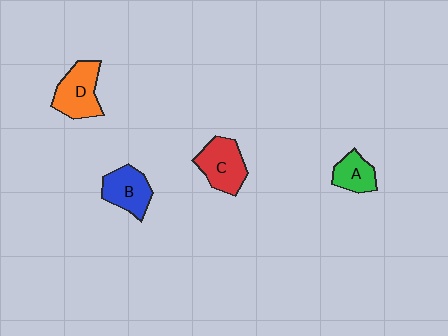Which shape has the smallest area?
Shape A (green).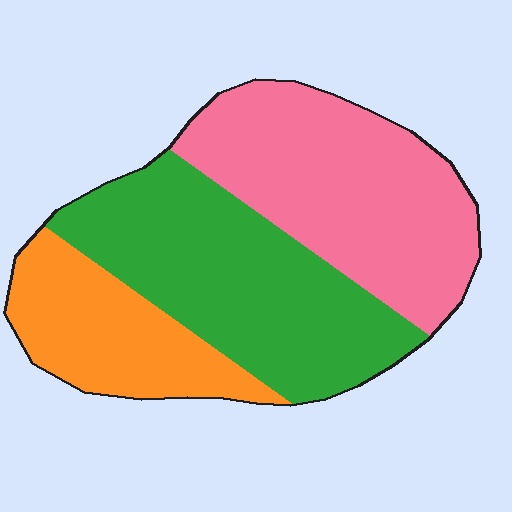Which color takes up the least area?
Orange, at roughly 20%.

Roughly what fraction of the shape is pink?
Pink covers 39% of the shape.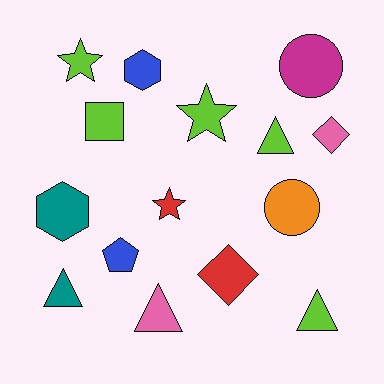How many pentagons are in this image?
There is 1 pentagon.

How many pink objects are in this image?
There are 2 pink objects.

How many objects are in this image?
There are 15 objects.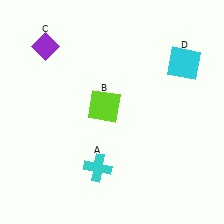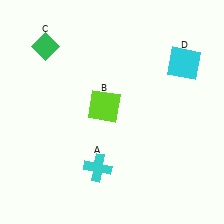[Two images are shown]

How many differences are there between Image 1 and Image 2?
There is 1 difference between the two images.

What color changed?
The diamond (C) changed from purple in Image 1 to green in Image 2.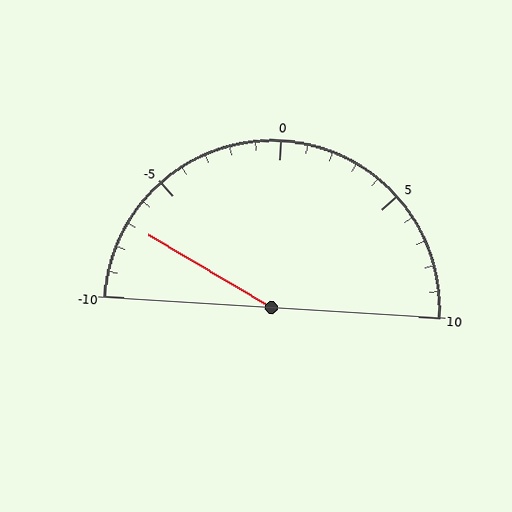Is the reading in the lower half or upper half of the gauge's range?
The reading is in the lower half of the range (-10 to 10).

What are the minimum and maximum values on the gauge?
The gauge ranges from -10 to 10.